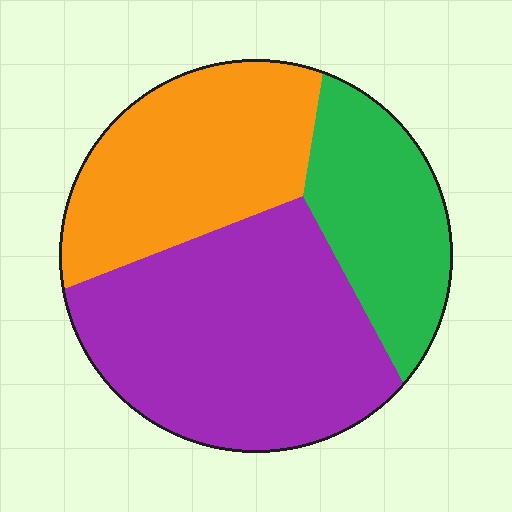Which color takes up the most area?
Purple, at roughly 45%.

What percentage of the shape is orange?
Orange covers around 30% of the shape.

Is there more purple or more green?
Purple.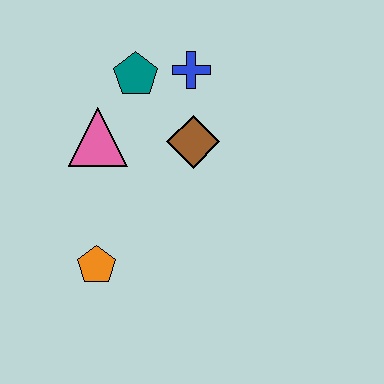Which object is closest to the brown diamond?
The blue cross is closest to the brown diamond.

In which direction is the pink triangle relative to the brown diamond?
The pink triangle is to the left of the brown diamond.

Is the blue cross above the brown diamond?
Yes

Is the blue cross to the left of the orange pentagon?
No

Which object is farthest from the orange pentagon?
The blue cross is farthest from the orange pentagon.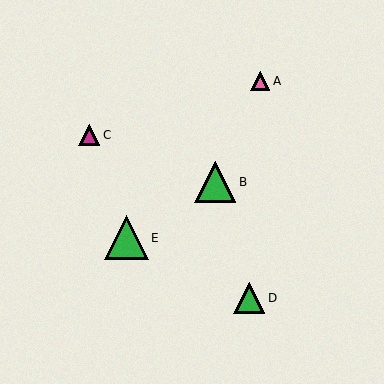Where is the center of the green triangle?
The center of the green triangle is at (126, 238).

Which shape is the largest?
The green triangle (labeled E) is the largest.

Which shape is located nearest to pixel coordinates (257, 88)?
The pink triangle (labeled A) at (260, 81) is nearest to that location.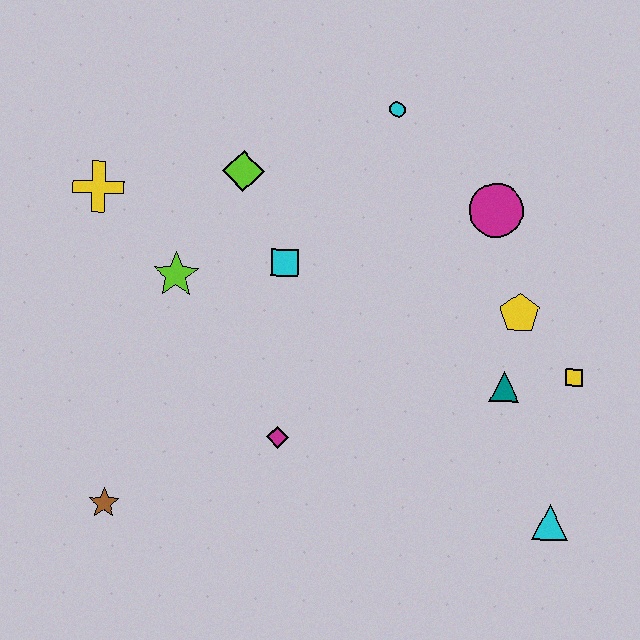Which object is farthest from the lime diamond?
The cyan triangle is farthest from the lime diamond.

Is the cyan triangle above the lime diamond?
No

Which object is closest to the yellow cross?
The lime star is closest to the yellow cross.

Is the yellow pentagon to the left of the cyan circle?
No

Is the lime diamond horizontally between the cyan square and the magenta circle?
No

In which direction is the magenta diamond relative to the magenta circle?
The magenta diamond is below the magenta circle.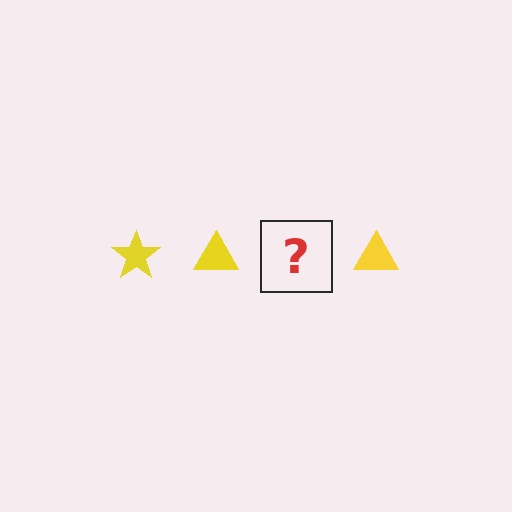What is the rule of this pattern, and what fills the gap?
The rule is that the pattern cycles through star, triangle shapes in yellow. The gap should be filled with a yellow star.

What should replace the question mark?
The question mark should be replaced with a yellow star.